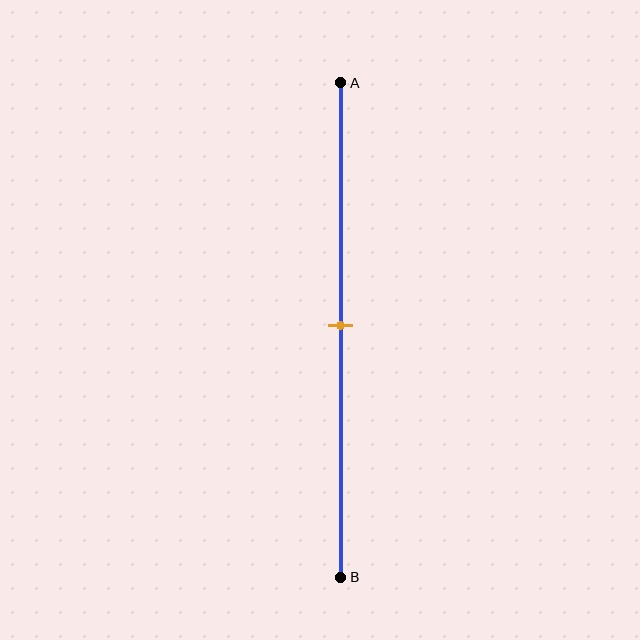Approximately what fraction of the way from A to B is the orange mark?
The orange mark is approximately 50% of the way from A to B.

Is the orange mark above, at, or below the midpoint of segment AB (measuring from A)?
The orange mark is approximately at the midpoint of segment AB.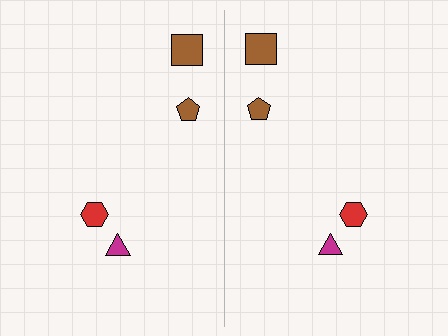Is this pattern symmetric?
Yes, this pattern has bilateral (reflection) symmetry.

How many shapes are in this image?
There are 8 shapes in this image.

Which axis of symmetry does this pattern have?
The pattern has a vertical axis of symmetry running through the center of the image.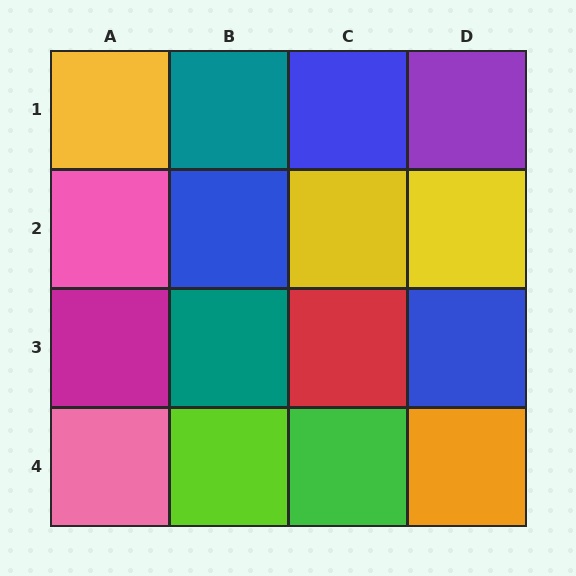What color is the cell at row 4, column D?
Orange.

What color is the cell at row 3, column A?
Magenta.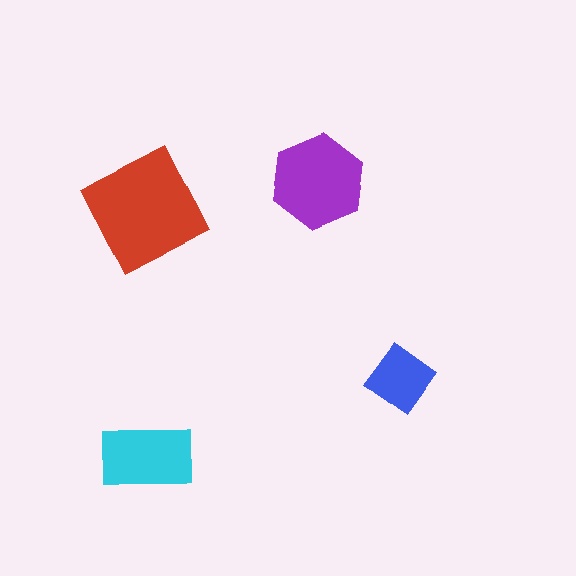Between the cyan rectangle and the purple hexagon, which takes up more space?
The purple hexagon.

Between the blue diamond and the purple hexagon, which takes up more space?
The purple hexagon.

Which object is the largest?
The red square.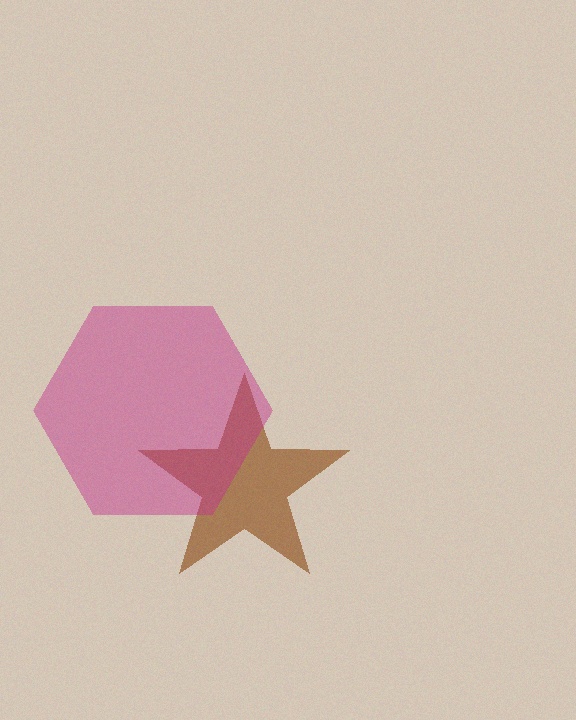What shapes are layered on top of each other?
The layered shapes are: a brown star, a magenta hexagon.